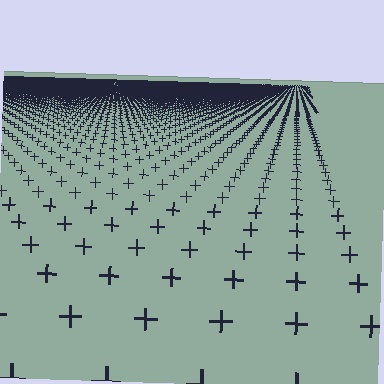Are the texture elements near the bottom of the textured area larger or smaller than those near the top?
Larger. Near the bottom, elements are closer to the viewer and appear at a bigger on-screen size.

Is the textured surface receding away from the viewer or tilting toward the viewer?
The surface is receding away from the viewer. Texture elements get smaller and denser toward the top.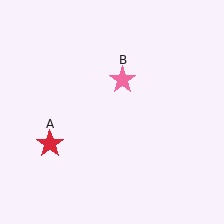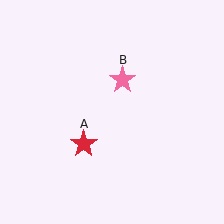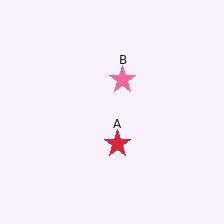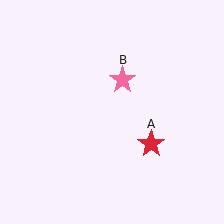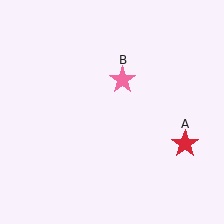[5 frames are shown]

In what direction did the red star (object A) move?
The red star (object A) moved right.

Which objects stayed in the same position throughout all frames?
Pink star (object B) remained stationary.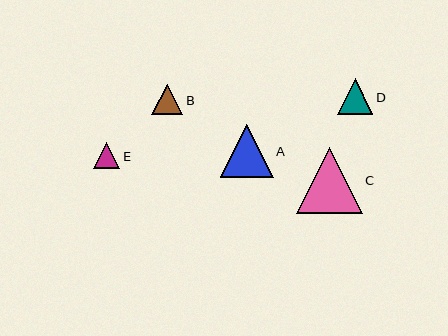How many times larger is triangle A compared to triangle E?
Triangle A is approximately 2.0 times the size of triangle E.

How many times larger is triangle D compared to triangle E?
Triangle D is approximately 1.4 times the size of triangle E.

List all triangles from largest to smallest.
From largest to smallest: C, A, D, B, E.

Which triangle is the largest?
Triangle C is the largest with a size of approximately 66 pixels.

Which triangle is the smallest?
Triangle E is the smallest with a size of approximately 26 pixels.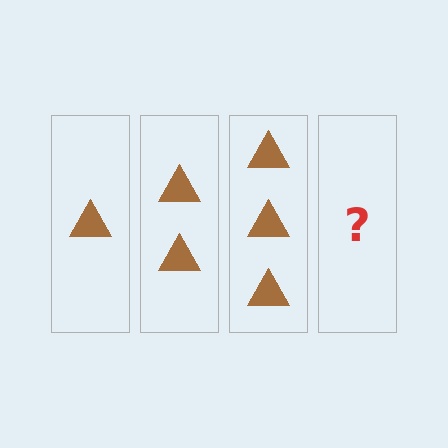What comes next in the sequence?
The next element should be 4 triangles.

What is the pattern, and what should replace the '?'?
The pattern is that each step adds one more triangle. The '?' should be 4 triangles.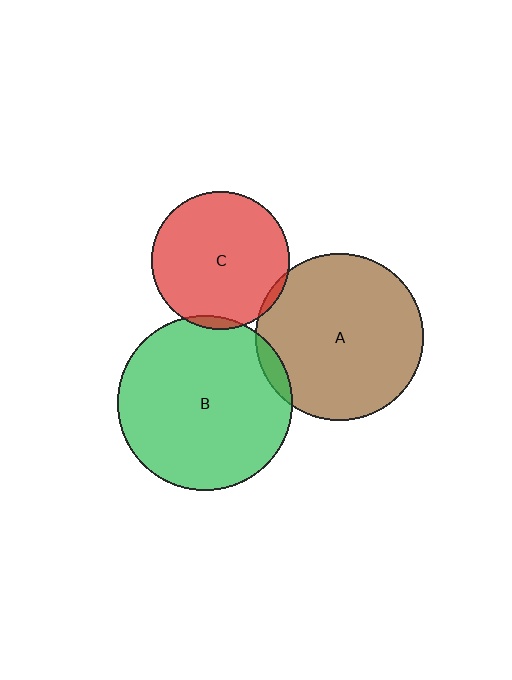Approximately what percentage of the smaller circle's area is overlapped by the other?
Approximately 5%.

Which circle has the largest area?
Circle B (green).